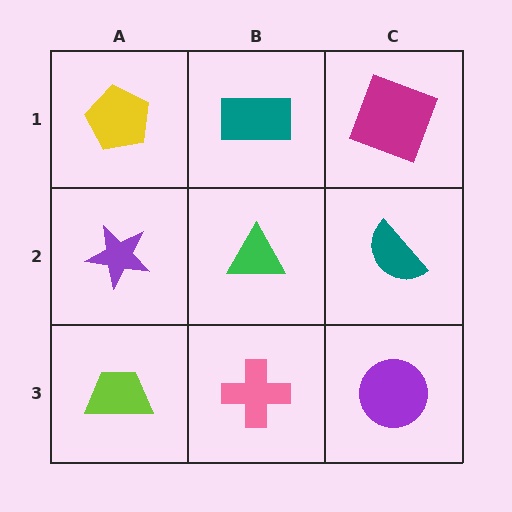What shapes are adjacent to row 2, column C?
A magenta square (row 1, column C), a purple circle (row 3, column C), a green triangle (row 2, column B).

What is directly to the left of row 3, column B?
A lime trapezoid.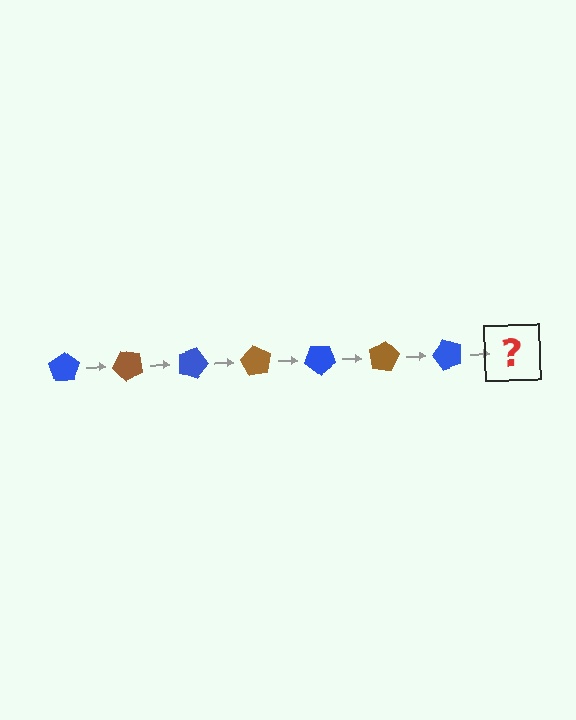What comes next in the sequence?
The next element should be a brown pentagon, rotated 315 degrees from the start.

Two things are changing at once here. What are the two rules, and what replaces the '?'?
The two rules are that it rotates 45 degrees each step and the color cycles through blue and brown. The '?' should be a brown pentagon, rotated 315 degrees from the start.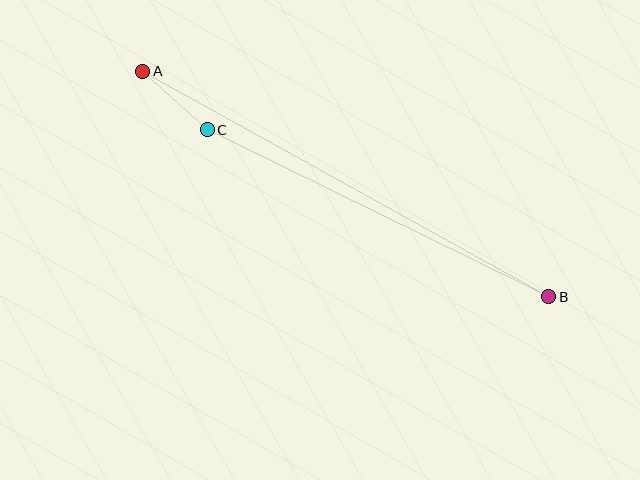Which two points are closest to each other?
Points A and C are closest to each other.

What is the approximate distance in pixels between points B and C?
The distance between B and C is approximately 380 pixels.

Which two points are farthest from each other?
Points A and B are farthest from each other.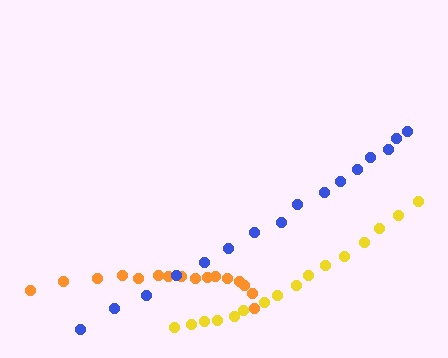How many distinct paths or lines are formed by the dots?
There are 3 distinct paths.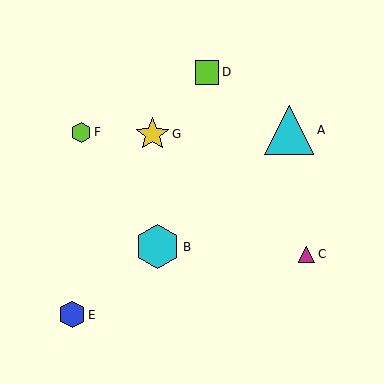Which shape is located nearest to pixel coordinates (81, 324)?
The blue hexagon (labeled E) at (72, 315) is nearest to that location.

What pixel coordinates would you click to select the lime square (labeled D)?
Click at (207, 72) to select the lime square D.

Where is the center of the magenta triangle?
The center of the magenta triangle is at (306, 254).